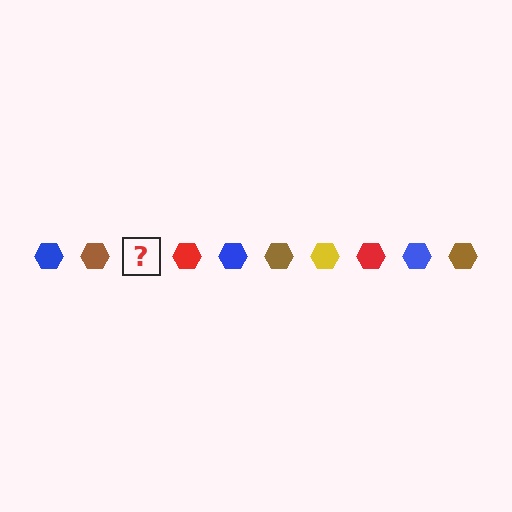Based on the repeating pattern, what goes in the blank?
The blank should be a yellow hexagon.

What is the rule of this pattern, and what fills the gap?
The rule is that the pattern cycles through blue, brown, yellow, red hexagons. The gap should be filled with a yellow hexagon.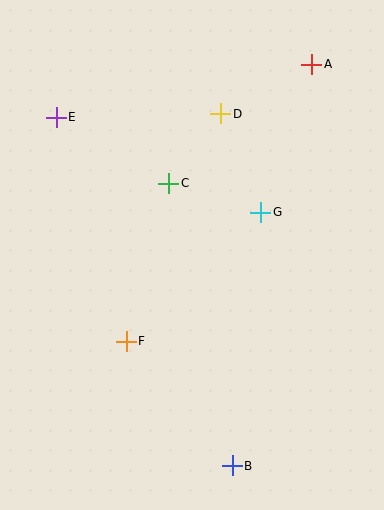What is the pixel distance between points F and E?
The distance between F and E is 234 pixels.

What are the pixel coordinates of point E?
Point E is at (56, 117).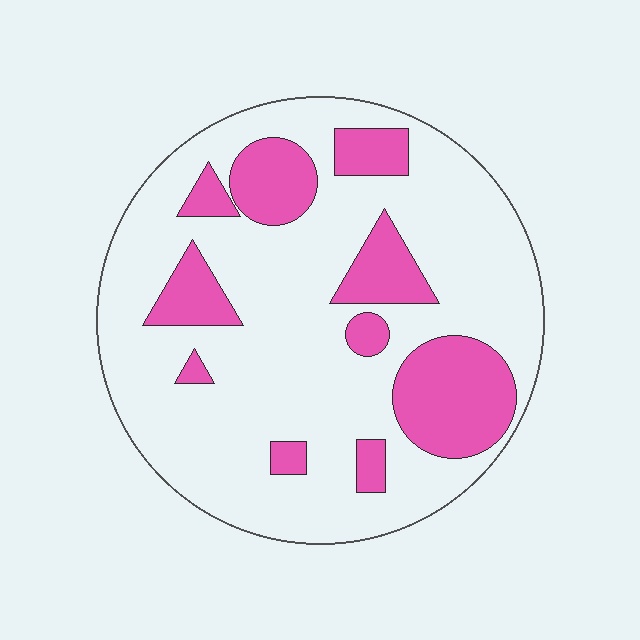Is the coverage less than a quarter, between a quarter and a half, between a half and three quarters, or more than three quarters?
Less than a quarter.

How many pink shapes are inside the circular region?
10.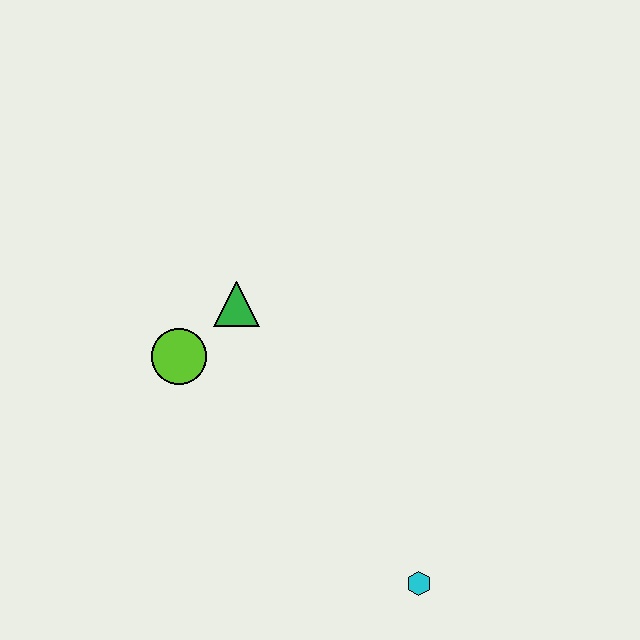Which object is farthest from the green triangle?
The cyan hexagon is farthest from the green triangle.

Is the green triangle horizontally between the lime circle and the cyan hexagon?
Yes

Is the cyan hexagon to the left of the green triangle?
No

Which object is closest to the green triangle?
The lime circle is closest to the green triangle.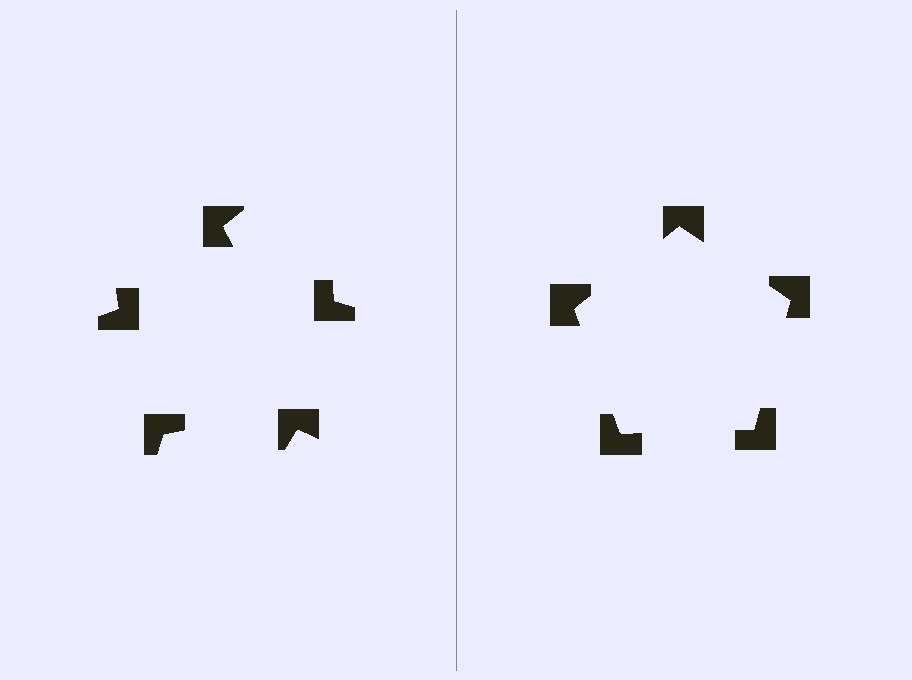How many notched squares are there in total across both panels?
10 — 5 on each side.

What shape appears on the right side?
An illusory pentagon.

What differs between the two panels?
The notched squares are positioned identically on both sides; only the wedge orientations differ. On the right they align to a pentagon; on the left they are misaligned.